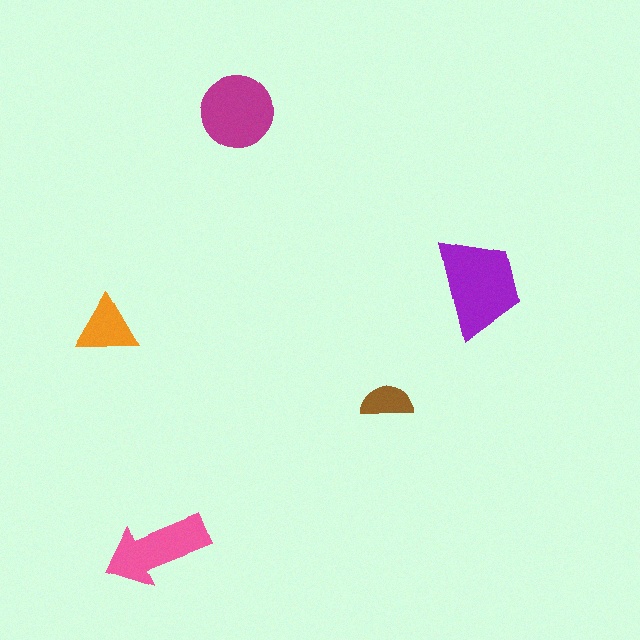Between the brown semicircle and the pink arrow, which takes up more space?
The pink arrow.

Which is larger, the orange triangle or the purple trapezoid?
The purple trapezoid.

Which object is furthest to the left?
The orange triangle is leftmost.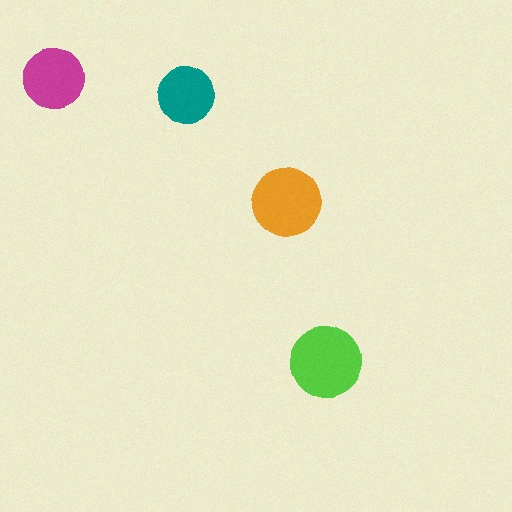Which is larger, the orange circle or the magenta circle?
The orange one.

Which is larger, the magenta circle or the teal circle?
The magenta one.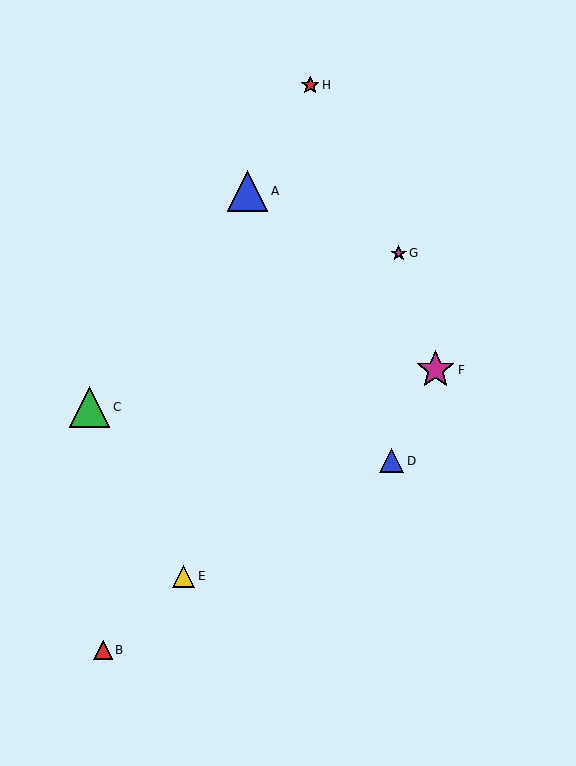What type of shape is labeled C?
Shape C is a green triangle.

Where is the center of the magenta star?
The center of the magenta star is at (436, 370).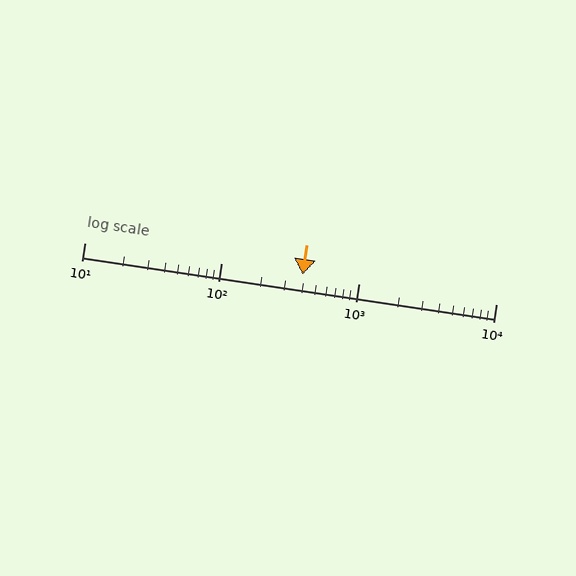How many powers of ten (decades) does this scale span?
The scale spans 3 decades, from 10 to 10000.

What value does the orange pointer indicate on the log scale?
The pointer indicates approximately 390.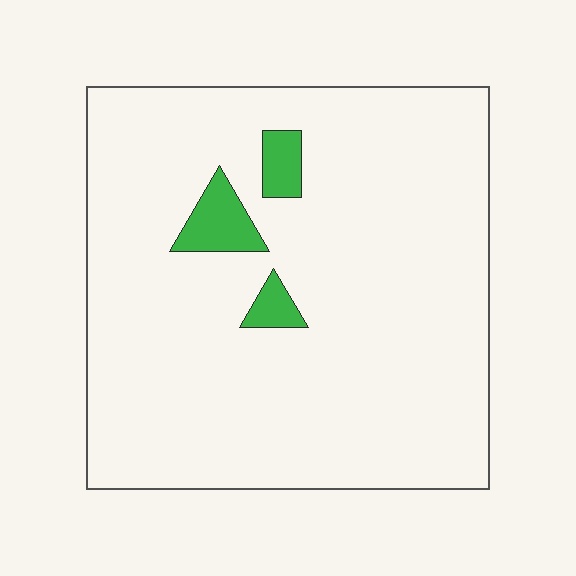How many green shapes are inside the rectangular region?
3.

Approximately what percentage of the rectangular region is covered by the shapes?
Approximately 5%.